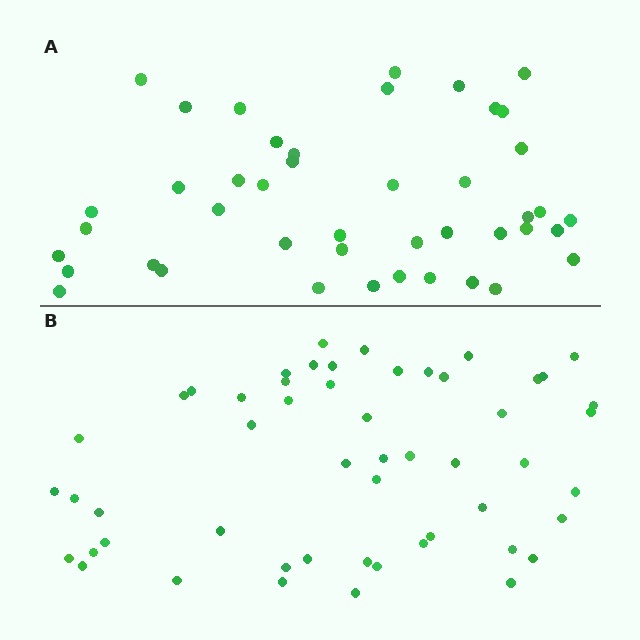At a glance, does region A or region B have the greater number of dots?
Region B (the bottom region) has more dots.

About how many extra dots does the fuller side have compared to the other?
Region B has roughly 8 or so more dots than region A.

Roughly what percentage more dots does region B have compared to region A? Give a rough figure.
About 20% more.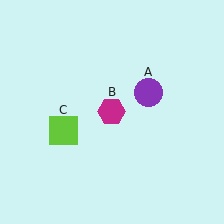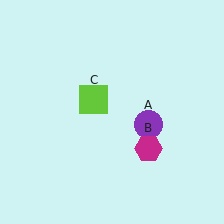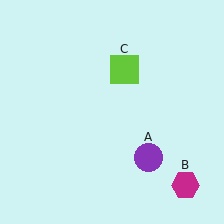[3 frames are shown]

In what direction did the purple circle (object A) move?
The purple circle (object A) moved down.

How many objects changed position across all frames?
3 objects changed position: purple circle (object A), magenta hexagon (object B), lime square (object C).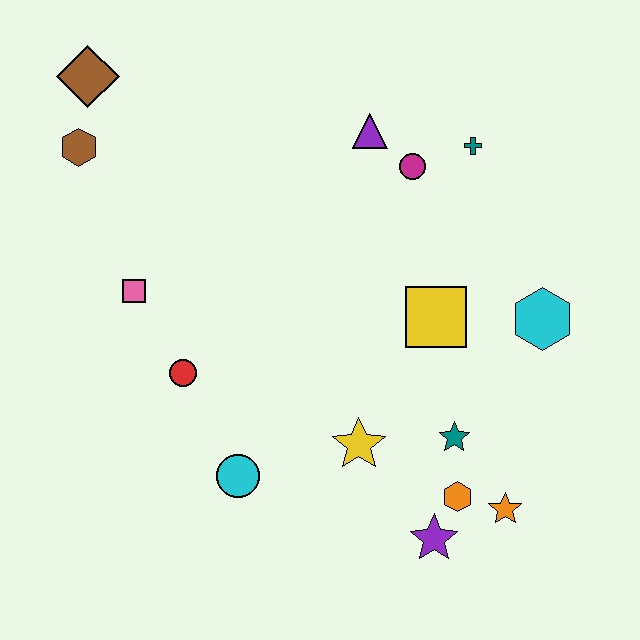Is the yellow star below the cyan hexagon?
Yes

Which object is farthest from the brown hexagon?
The orange star is farthest from the brown hexagon.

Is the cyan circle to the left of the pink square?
No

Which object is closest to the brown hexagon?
The brown diamond is closest to the brown hexagon.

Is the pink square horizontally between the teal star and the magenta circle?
No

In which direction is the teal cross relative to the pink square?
The teal cross is to the right of the pink square.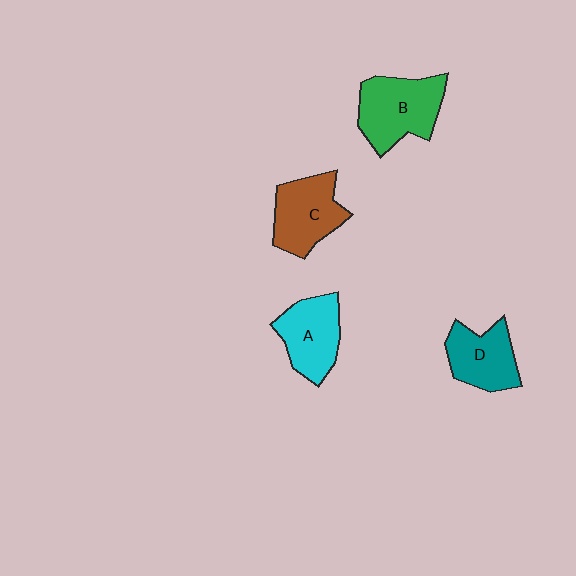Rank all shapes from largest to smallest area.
From largest to smallest: B (green), C (brown), A (cyan), D (teal).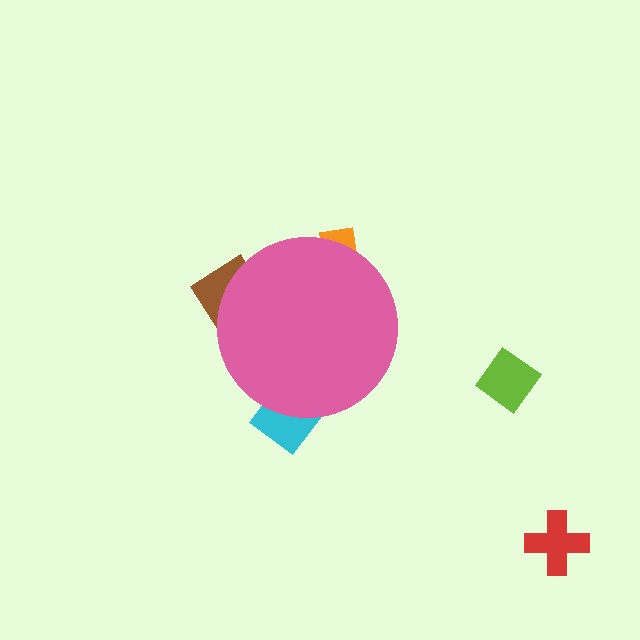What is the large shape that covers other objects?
A pink circle.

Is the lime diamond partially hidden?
No, the lime diamond is fully visible.